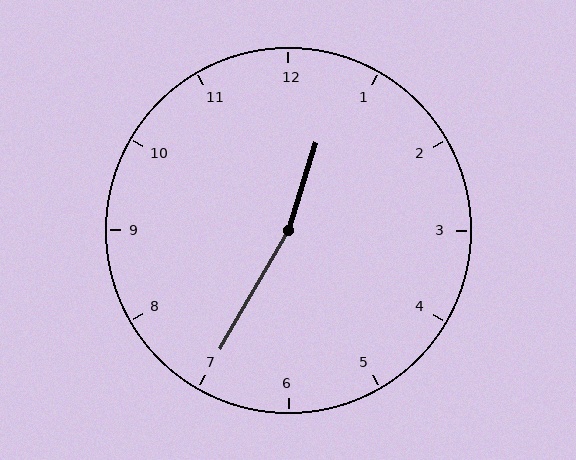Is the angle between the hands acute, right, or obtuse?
It is obtuse.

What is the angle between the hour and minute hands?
Approximately 168 degrees.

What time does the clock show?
12:35.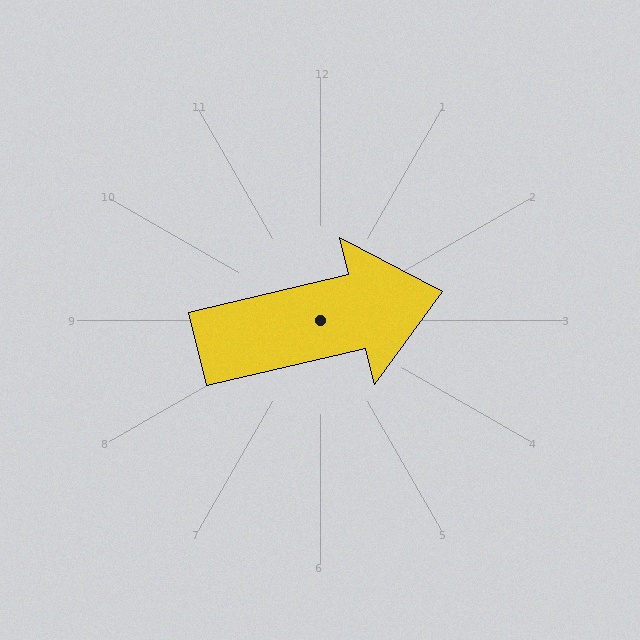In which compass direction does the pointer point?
East.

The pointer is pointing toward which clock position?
Roughly 3 o'clock.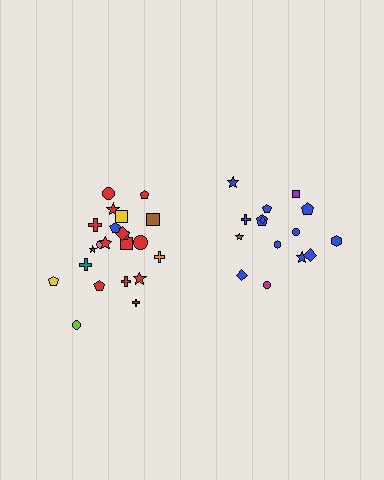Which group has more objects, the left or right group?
The left group.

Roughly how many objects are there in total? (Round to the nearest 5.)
Roughly 35 objects in total.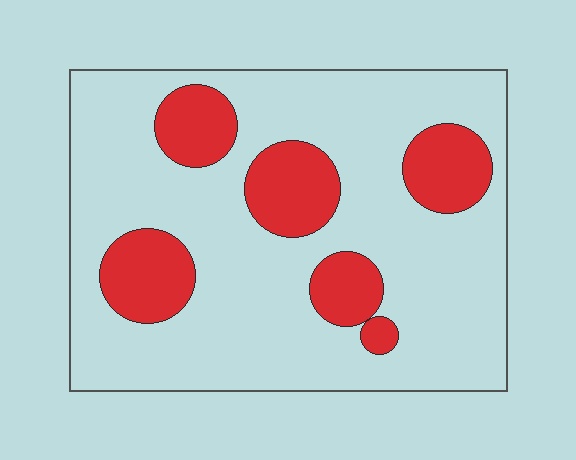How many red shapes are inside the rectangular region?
6.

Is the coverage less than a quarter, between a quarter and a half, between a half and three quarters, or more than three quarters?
Less than a quarter.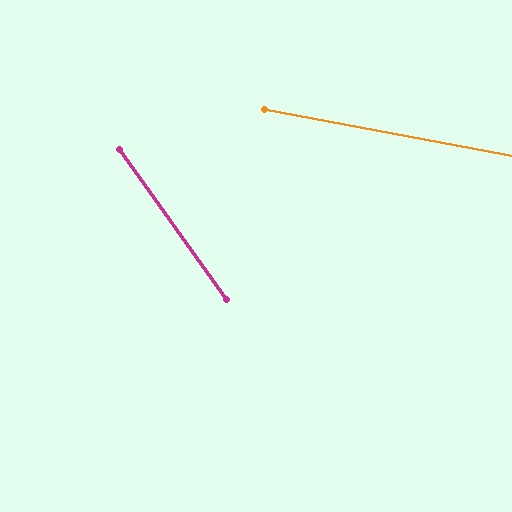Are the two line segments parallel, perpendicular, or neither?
Neither parallel nor perpendicular — they differ by about 44°.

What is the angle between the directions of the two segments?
Approximately 44 degrees.